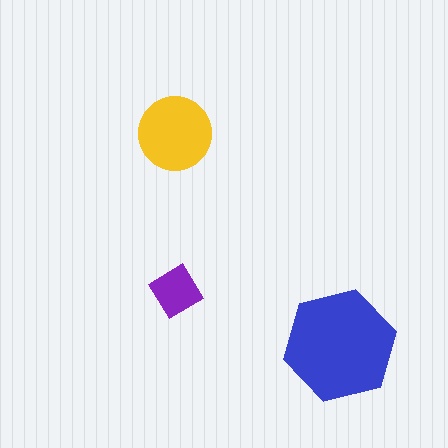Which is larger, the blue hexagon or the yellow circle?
The blue hexagon.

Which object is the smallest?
The purple diamond.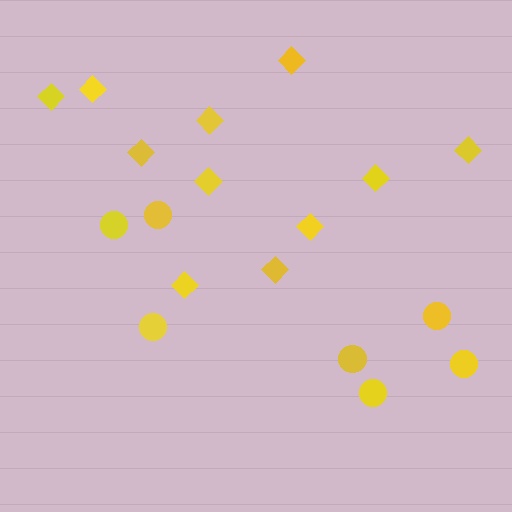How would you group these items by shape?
There are 2 groups: one group of diamonds (11) and one group of circles (7).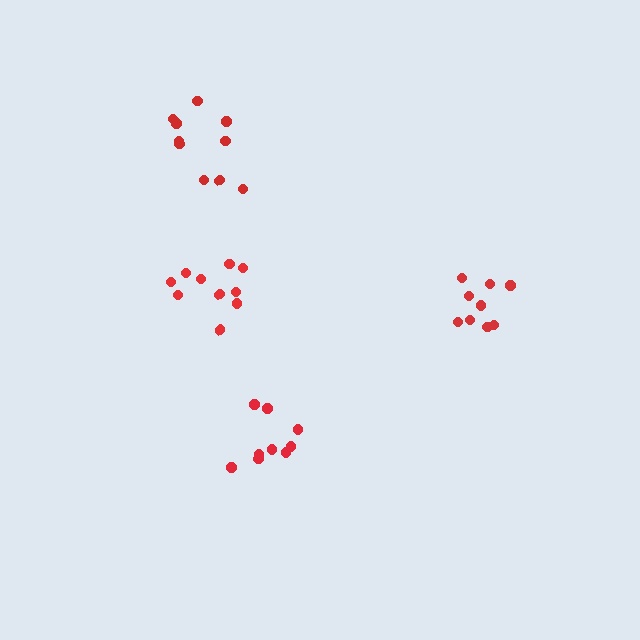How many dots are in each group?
Group 1: 9 dots, Group 2: 10 dots, Group 3: 9 dots, Group 4: 10 dots (38 total).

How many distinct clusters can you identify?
There are 4 distinct clusters.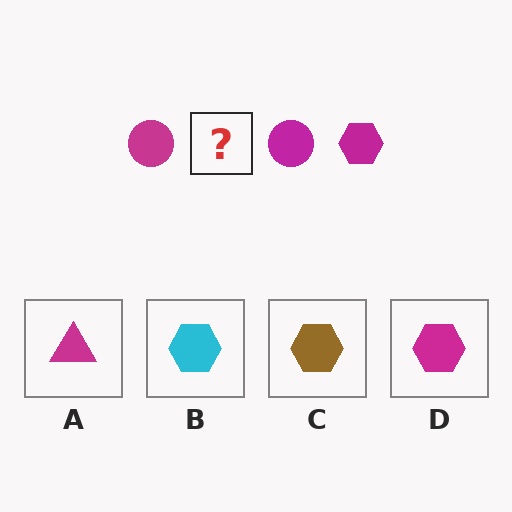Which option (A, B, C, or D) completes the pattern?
D.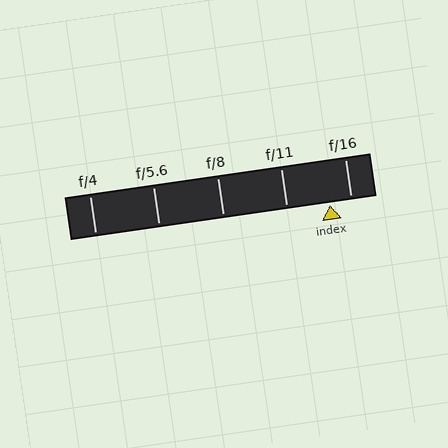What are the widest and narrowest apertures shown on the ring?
The widest aperture shown is f/4 and the narrowest is f/16.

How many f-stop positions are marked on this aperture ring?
There are 5 f-stop positions marked.